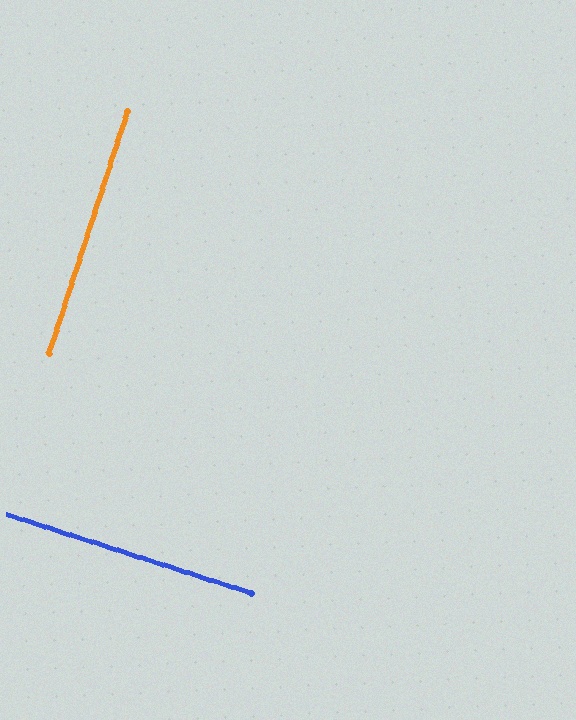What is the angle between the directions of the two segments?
Approximately 90 degrees.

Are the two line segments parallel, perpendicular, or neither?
Perpendicular — they meet at approximately 90°.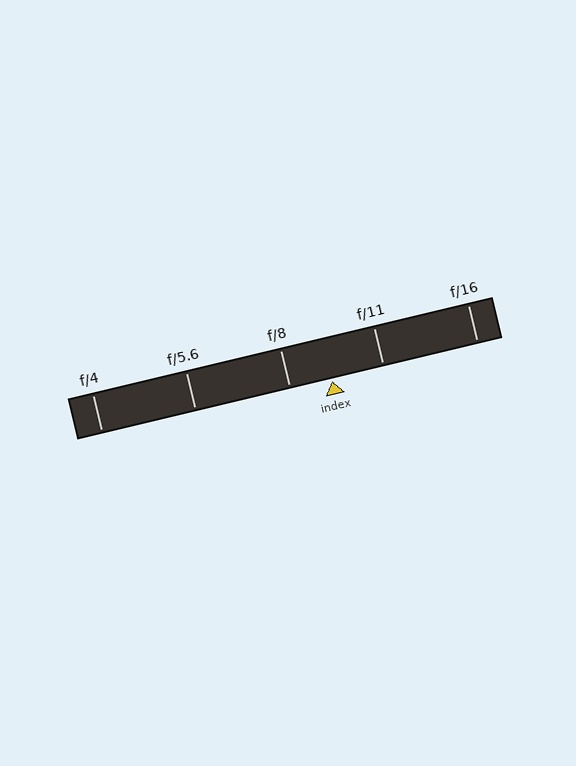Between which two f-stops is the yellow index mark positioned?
The index mark is between f/8 and f/11.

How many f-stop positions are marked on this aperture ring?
There are 5 f-stop positions marked.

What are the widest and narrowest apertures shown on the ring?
The widest aperture shown is f/4 and the narrowest is f/16.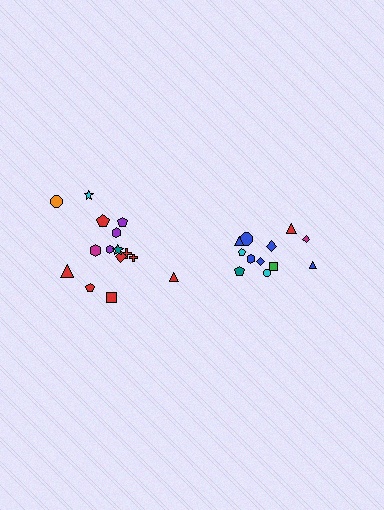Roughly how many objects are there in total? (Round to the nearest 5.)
Roughly 25 objects in total.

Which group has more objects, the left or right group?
The left group.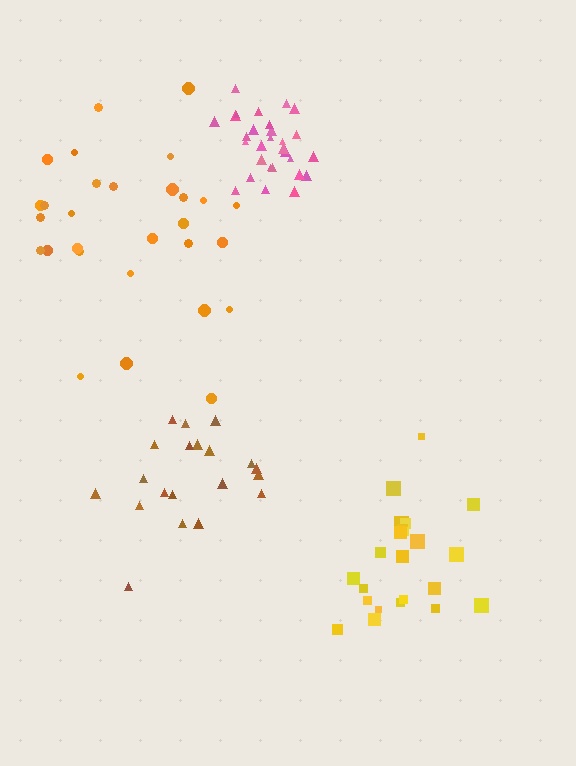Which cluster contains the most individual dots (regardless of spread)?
Pink (29).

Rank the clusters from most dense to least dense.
pink, yellow, brown, orange.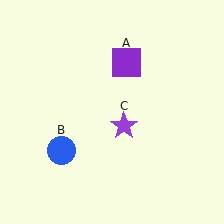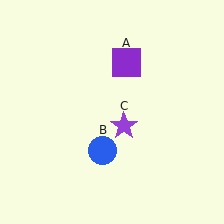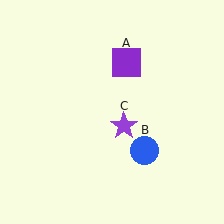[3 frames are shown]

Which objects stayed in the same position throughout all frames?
Purple square (object A) and purple star (object C) remained stationary.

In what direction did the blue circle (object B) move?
The blue circle (object B) moved right.